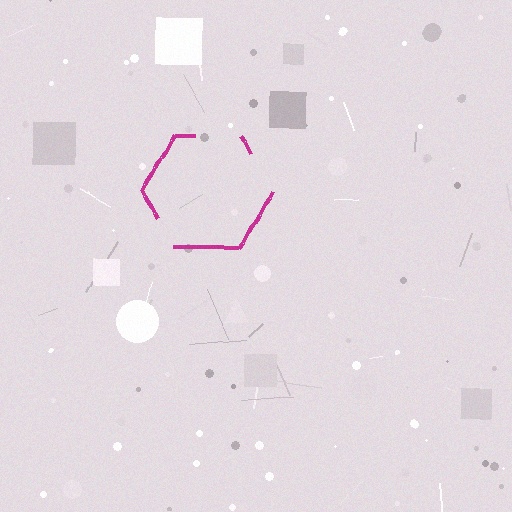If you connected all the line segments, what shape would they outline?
They would outline a hexagon.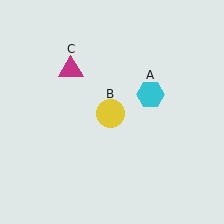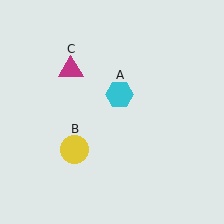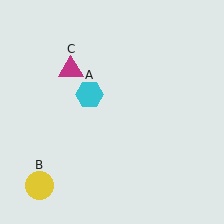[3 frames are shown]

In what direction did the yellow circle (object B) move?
The yellow circle (object B) moved down and to the left.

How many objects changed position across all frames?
2 objects changed position: cyan hexagon (object A), yellow circle (object B).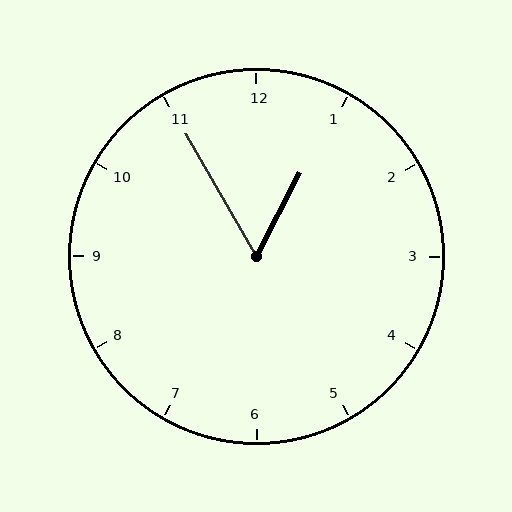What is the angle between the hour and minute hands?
Approximately 58 degrees.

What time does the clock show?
12:55.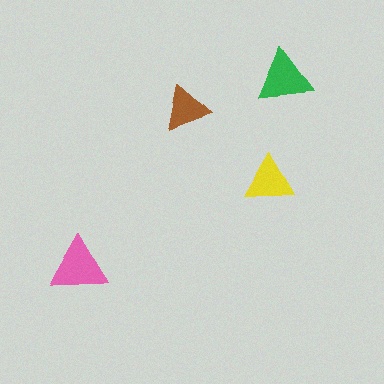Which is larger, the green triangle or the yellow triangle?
The green one.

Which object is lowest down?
The pink triangle is bottommost.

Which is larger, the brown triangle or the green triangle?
The green one.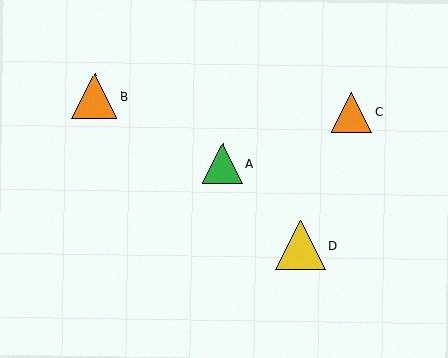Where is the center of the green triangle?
The center of the green triangle is at (223, 164).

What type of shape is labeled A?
Shape A is a green triangle.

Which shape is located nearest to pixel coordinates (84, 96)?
The orange triangle (labeled B) at (94, 96) is nearest to that location.